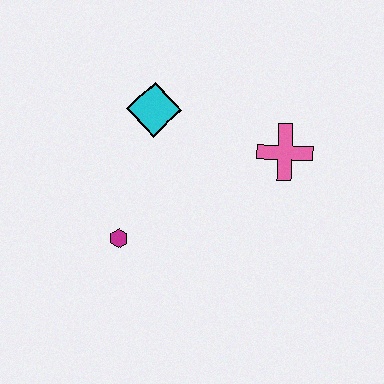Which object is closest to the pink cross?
The cyan diamond is closest to the pink cross.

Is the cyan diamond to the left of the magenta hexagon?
No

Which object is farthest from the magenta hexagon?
The pink cross is farthest from the magenta hexagon.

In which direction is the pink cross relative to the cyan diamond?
The pink cross is to the right of the cyan diamond.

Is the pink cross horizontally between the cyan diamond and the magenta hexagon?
No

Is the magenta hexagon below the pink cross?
Yes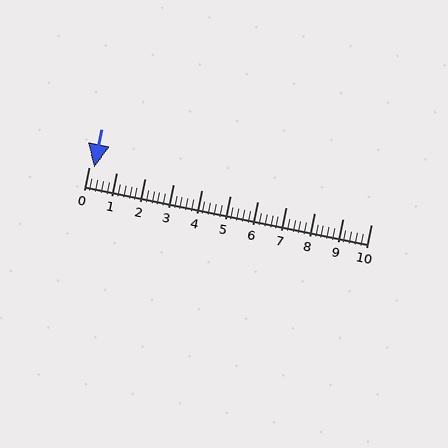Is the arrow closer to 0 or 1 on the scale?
The arrow is closer to 0.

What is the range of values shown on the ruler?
The ruler shows values from 0 to 10.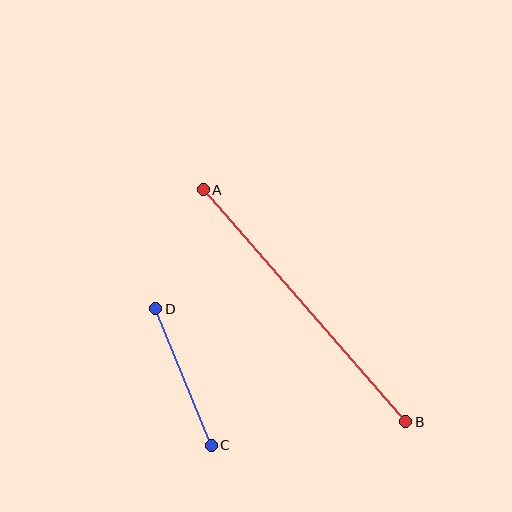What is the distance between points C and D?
The distance is approximately 147 pixels.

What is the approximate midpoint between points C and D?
The midpoint is at approximately (184, 377) pixels.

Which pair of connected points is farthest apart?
Points A and B are farthest apart.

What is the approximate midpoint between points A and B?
The midpoint is at approximately (304, 306) pixels.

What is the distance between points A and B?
The distance is approximately 308 pixels.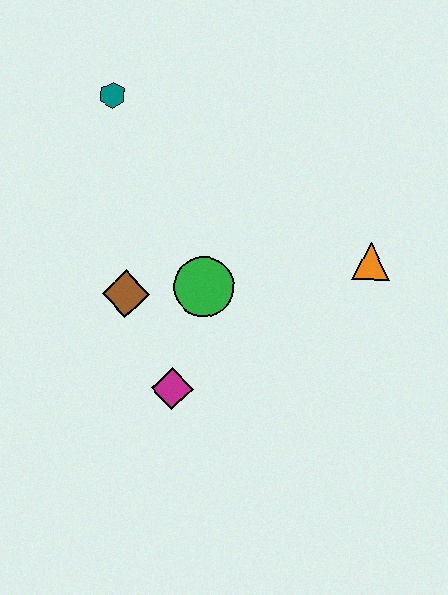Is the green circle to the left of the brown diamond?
No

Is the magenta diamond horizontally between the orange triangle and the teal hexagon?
Yes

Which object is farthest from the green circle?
The teal hexagon is farthest from the green circle.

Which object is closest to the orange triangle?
The green circle is closest to the orange triangle.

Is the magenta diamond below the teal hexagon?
Yes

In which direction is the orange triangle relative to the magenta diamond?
The orange triangle is to the right of the magenta diamond.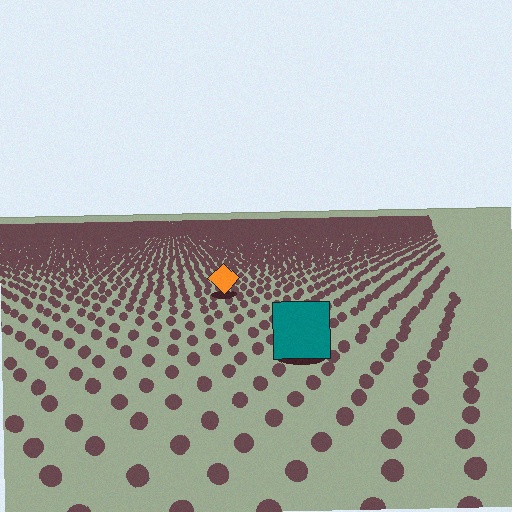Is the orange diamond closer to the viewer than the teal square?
No. The teal square is closer — you can tell from the texture gradient: the ground texture is coarser near it.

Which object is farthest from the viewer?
The orange diamond is farthest from the viewer. It appears smaller and the ground texture around it is denser.